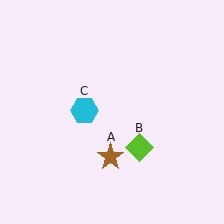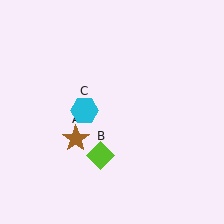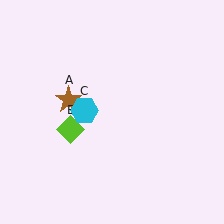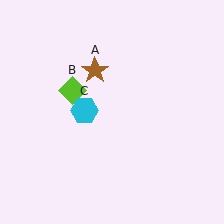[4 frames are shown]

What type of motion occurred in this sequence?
The brown star (object A), lime diamond (object B) rotated clockwise around the center of the scene.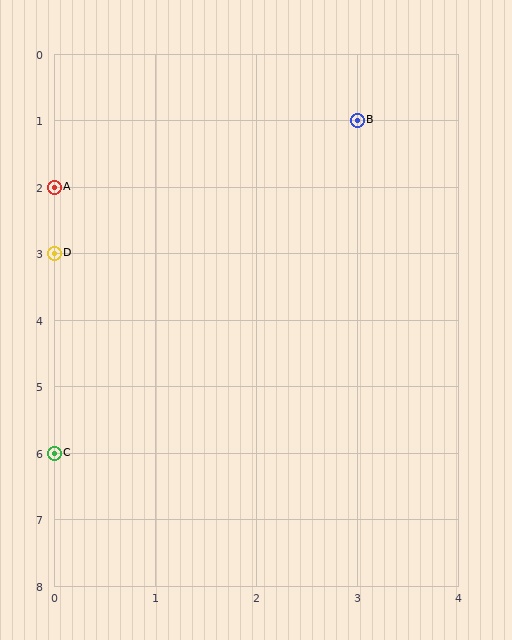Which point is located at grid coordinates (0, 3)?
Point D is at (0, 3).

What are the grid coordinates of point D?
Point D is at grid coordinates (0, 3).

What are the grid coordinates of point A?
Point A is at grid coordinates (0, 2).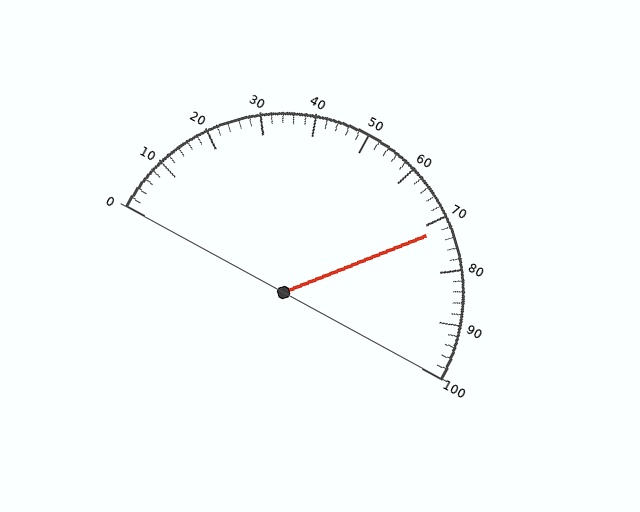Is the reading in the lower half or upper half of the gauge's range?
The reading is in the upper half of the range (0 to 100).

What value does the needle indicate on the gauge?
The needle indicates approximately 72.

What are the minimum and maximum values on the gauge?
The gauge ranges from 0 to 100.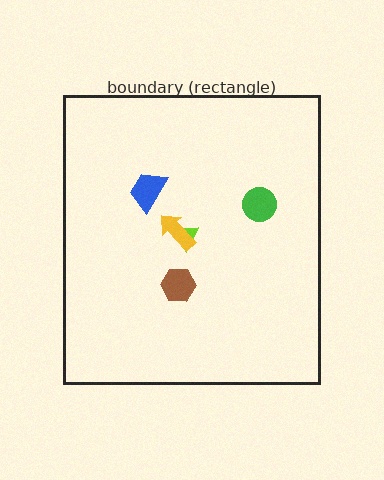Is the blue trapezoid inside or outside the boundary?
Inside.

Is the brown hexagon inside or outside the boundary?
Inside.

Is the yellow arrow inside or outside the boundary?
Inside.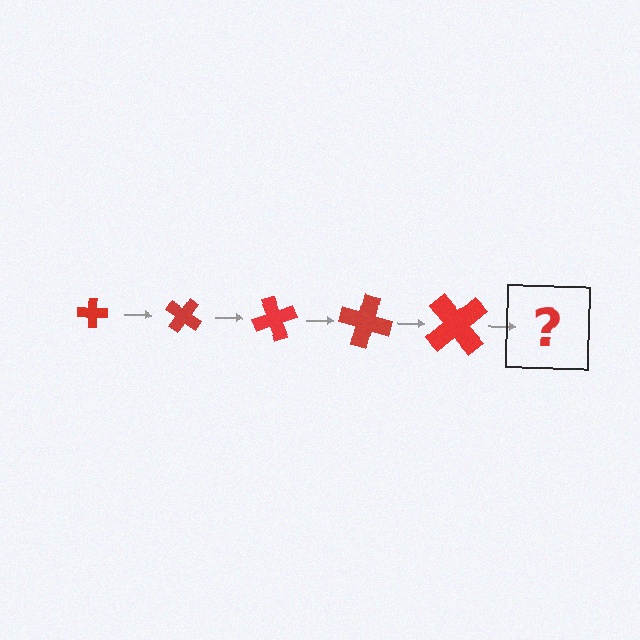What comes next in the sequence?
The next element should be a cross, larger than the previous one and rotated 175 degrees from the start.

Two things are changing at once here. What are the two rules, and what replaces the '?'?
The two rules are that the cross grows larger each step and it rotates 35 degrees each step. The '?' should be a cross, larger than the previous one and rotated 175 degrees from the start.